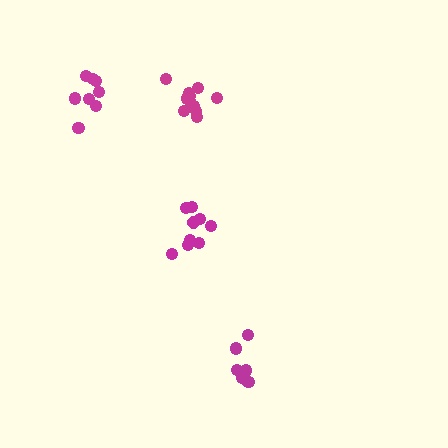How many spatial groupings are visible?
There are 4 spatial groupings.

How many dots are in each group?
Group 1: 7 dots, Group 2: 9 dots, Group 3: 11 dots, Group 4: 8 dots (35 total).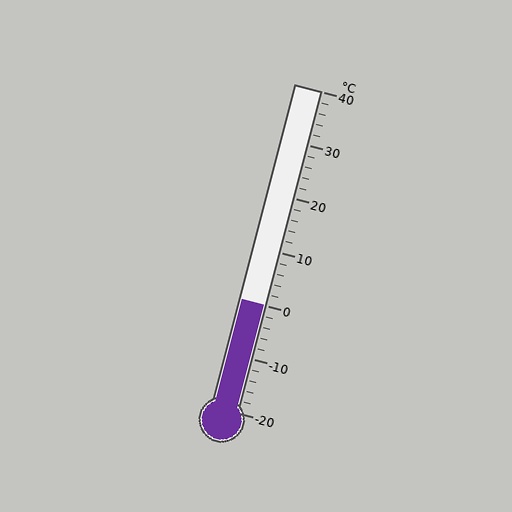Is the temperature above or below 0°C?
The temperature is at 0°C.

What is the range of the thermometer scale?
The thermometer scale ranges from -20°C to 40°C.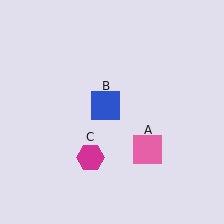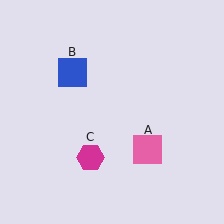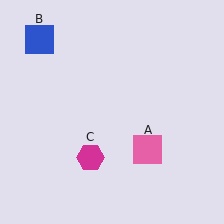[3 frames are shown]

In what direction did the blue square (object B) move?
The blue square (object B) moved up and to the left.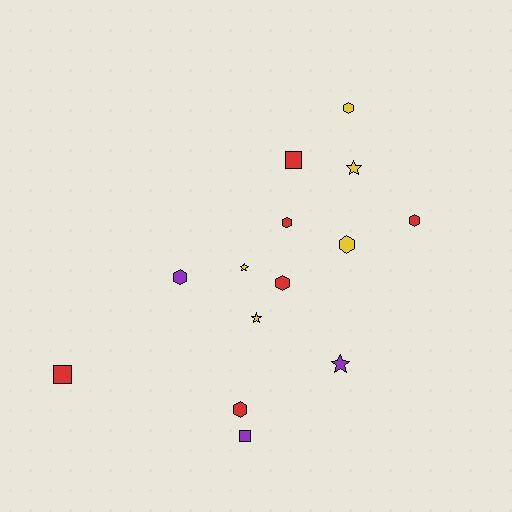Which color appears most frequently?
Red, with 6 objects.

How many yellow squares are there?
There are no yellow squares.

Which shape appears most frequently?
Hexagon, with 7 objects.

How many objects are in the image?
There are 14 objects.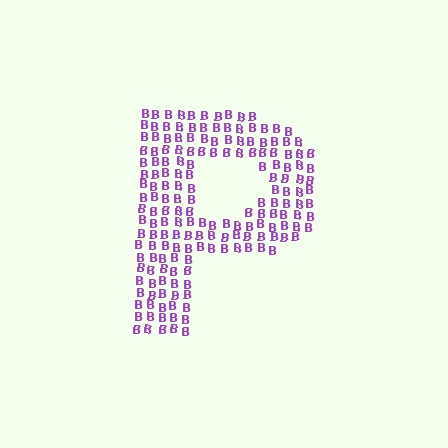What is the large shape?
The large shape is the letter P.